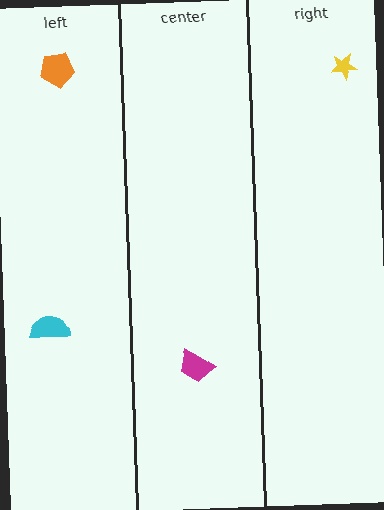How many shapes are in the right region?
1.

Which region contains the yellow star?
The right region.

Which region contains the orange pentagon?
The left region.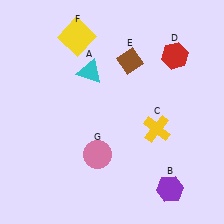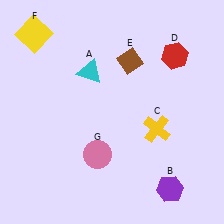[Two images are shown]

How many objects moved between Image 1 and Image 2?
1 object moved between the two images.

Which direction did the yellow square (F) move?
The yellow square (F) moved left.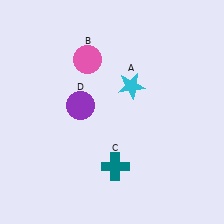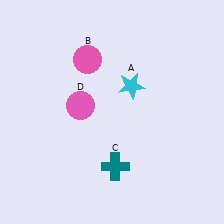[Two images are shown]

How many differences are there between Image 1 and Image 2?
There is 1 difference between the two images.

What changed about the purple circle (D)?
In Image 1, D is purple. In Image 2, it changed to pink.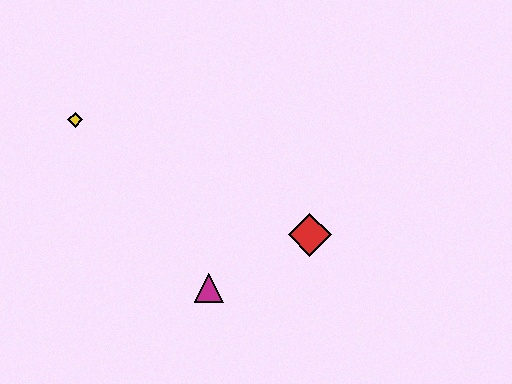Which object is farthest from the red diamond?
The yellow diamond is farthest from the red diamond.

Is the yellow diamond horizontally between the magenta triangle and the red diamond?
No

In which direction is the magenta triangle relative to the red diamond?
The magenta triangle is to the left of the red diamond.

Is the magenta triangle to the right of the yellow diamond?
Yes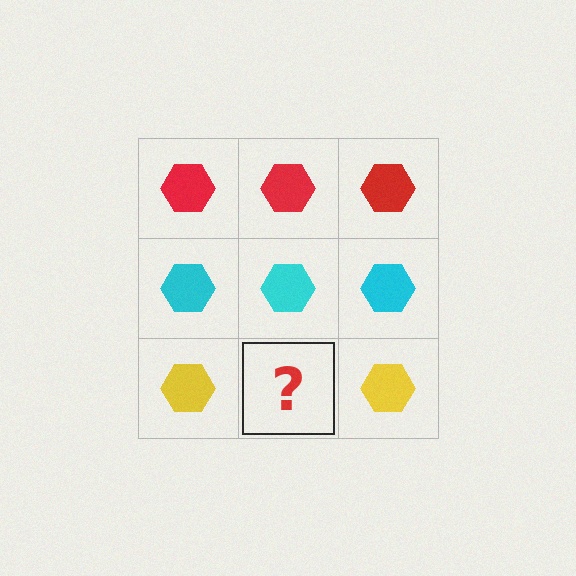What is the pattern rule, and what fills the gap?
The rule is that each row has a consistent color. The gap should be filled with a yellow hexagon.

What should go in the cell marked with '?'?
The missing cell should contain a yellow hexagon.